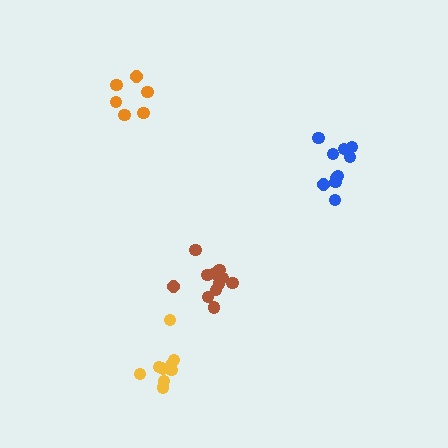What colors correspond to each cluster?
The clusters are colored: brown, blue, yellow, orange.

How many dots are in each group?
Group 1: 11 dots, Group 2: 10 dots, Group 3: 10 dots, Group 4: 6 dots (37 total).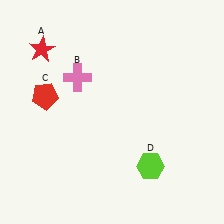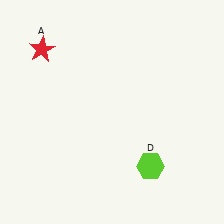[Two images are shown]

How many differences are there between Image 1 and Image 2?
There are 2 differences between the two images.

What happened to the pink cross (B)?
The pink cross (B) was removed in Image 2. It was in the top-left area of Image 1.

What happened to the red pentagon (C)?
The red pentagon (C) was removed in Image 2. It was in the top-left area of Image 1.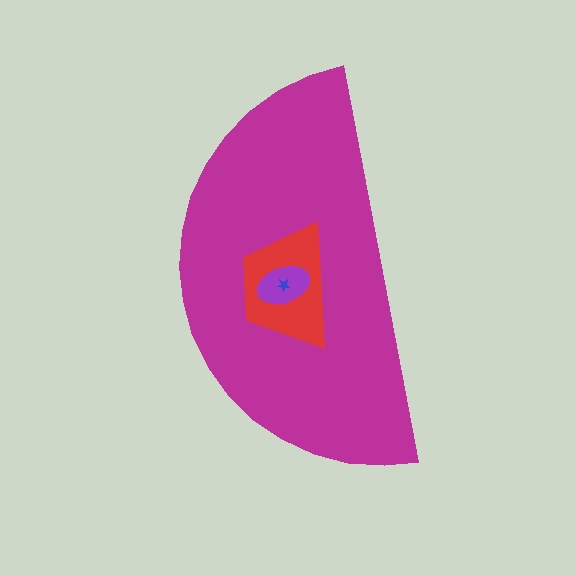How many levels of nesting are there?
4.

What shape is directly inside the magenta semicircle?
The red trapezoid.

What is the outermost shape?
The magenta semicircle.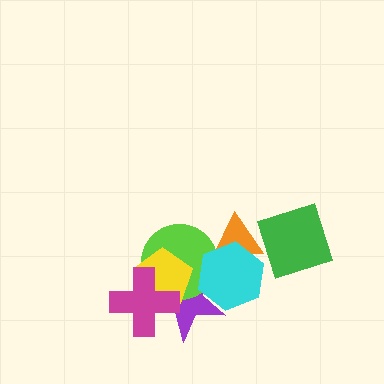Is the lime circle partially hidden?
Yes, it is partially covered by another shape.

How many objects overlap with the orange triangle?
1 object overlaps with the orange triangle.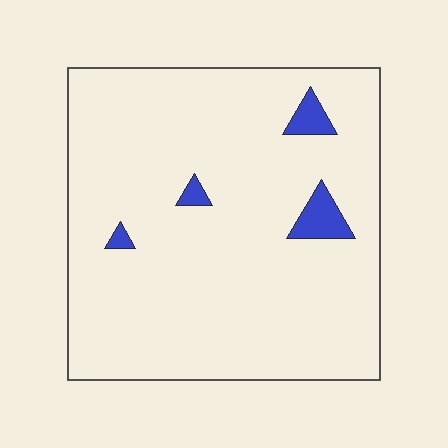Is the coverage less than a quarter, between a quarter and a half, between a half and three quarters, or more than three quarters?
Less than a quarter.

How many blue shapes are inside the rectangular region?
4.